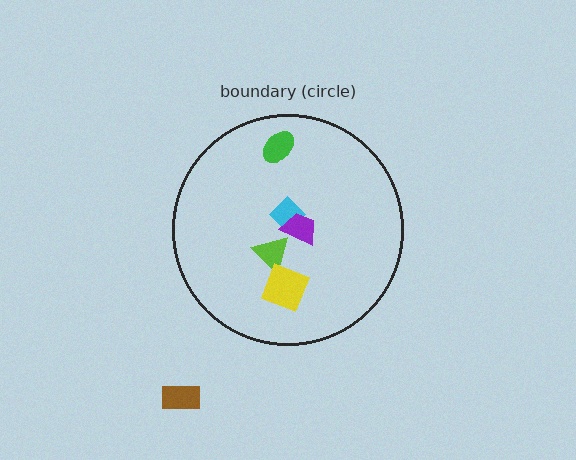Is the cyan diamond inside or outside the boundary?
Inside.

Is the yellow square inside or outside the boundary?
Inside.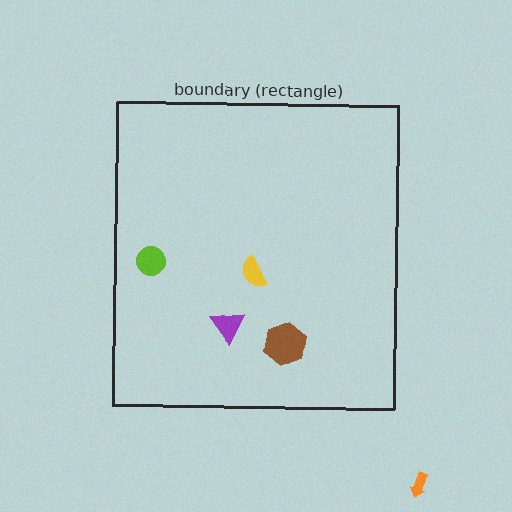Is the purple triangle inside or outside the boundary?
Inside.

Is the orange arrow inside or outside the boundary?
Outside.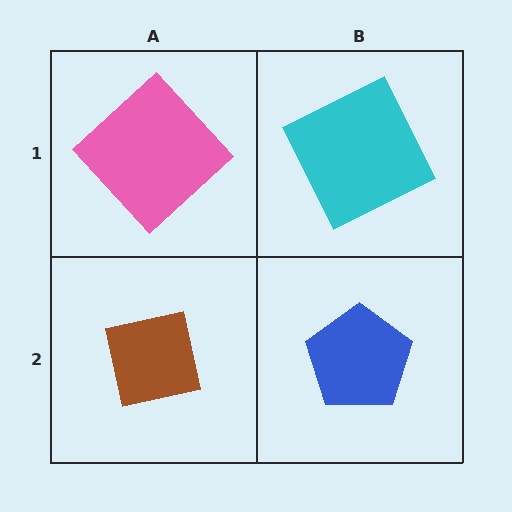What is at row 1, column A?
A pink diamond.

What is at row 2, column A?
A brown square.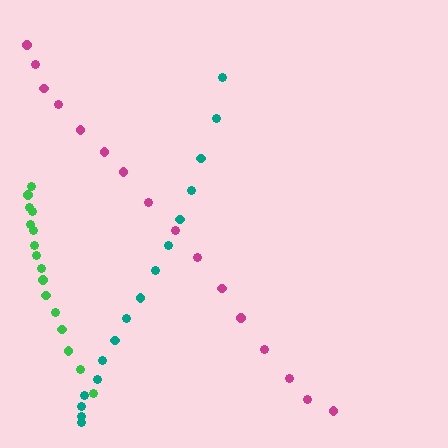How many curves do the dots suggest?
There are 3 distinct paths.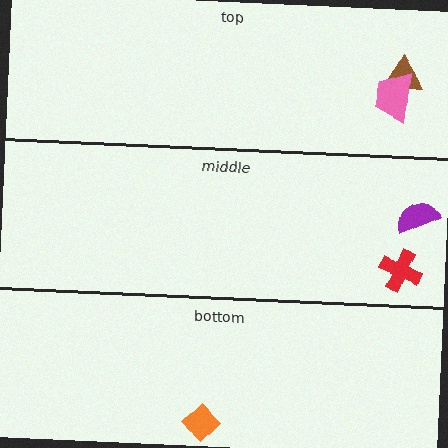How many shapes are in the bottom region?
1.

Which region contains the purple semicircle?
The middle region.